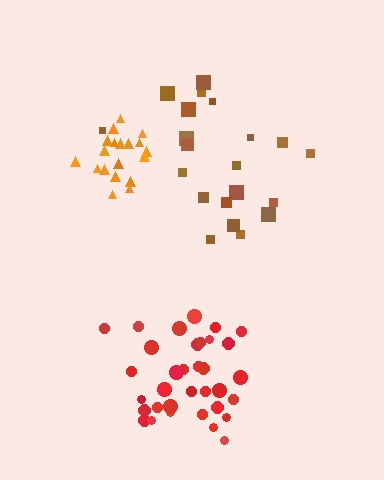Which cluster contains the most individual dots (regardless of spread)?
Red (34).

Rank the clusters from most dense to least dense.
orange, red, brown.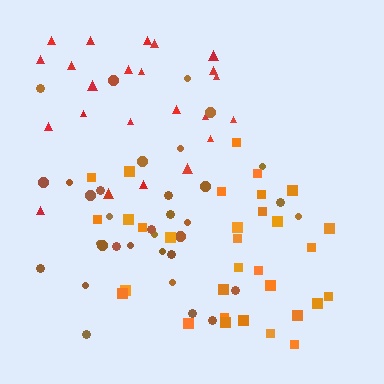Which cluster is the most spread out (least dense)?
Red.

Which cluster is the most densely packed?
Brown.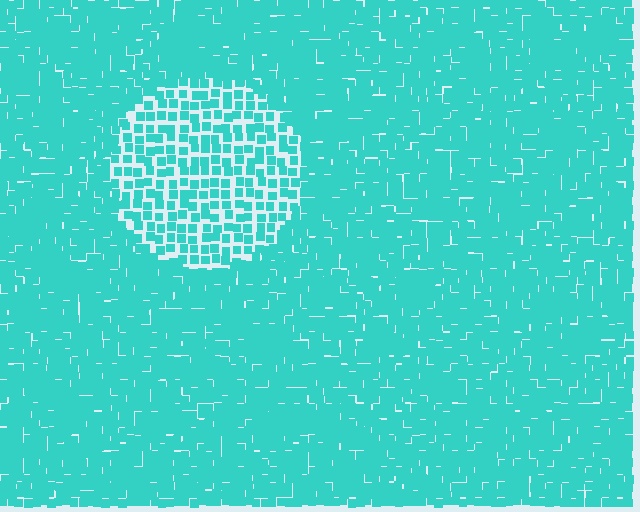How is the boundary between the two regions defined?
The boundary is defined by a change in element density (approximately 2.0x ratio). All elements are the same color, size, and shape.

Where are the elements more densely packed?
The elements are more densely packed outside the circle boundary.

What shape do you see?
I see a circle.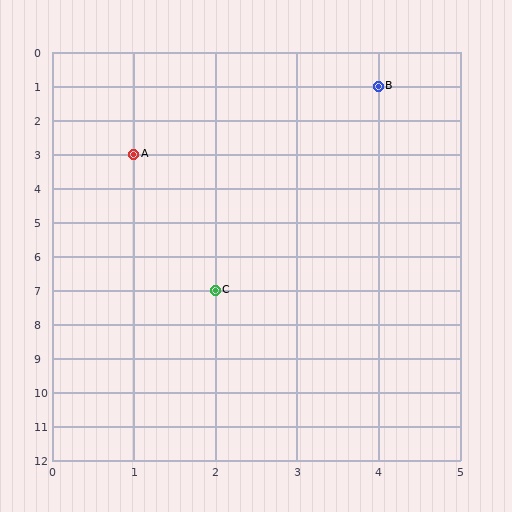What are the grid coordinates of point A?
Point A is at grid coordinates (1, 3).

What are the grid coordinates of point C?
Point C is at grid coordinates (2, 7).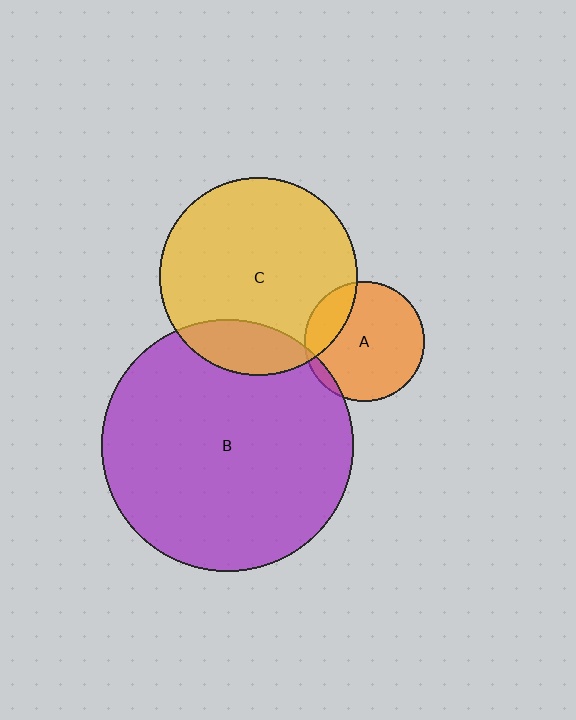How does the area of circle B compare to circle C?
Approximately 1.6 times.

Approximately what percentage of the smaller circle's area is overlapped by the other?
Approximately 20%.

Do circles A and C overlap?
Yes.